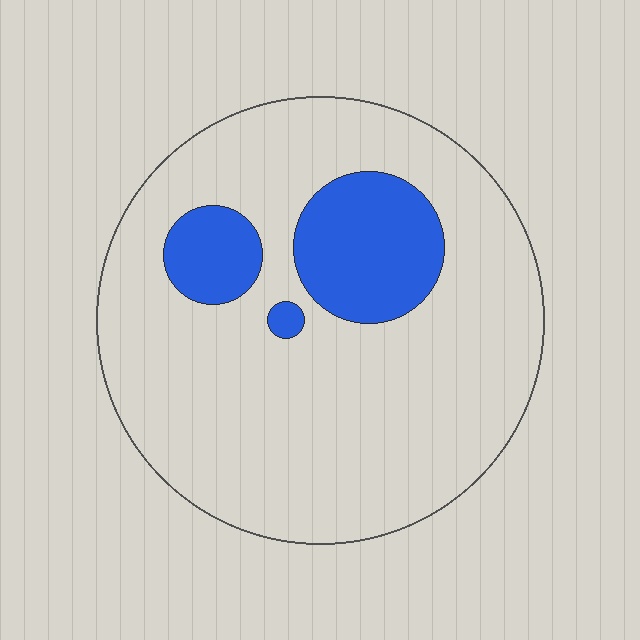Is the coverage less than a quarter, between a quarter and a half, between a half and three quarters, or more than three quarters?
Less than a quarter.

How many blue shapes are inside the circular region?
3.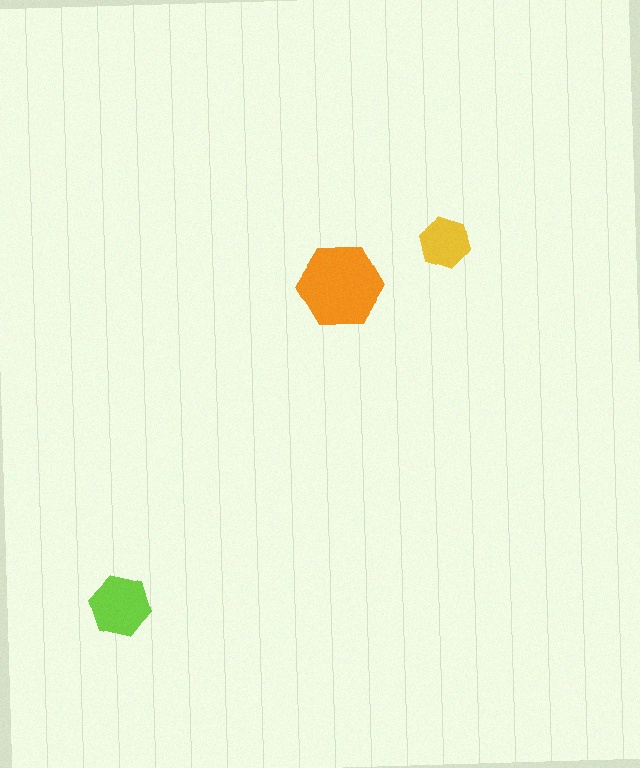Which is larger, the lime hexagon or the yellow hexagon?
The lime one.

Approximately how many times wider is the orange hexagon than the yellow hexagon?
About 1.5 times wider.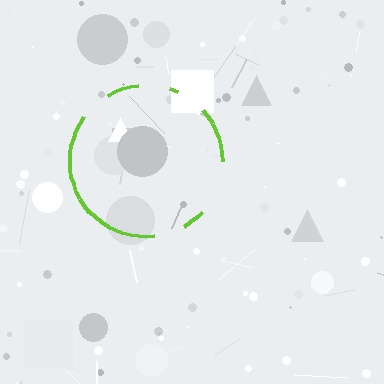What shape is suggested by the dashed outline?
The dashed outline suggests a circle.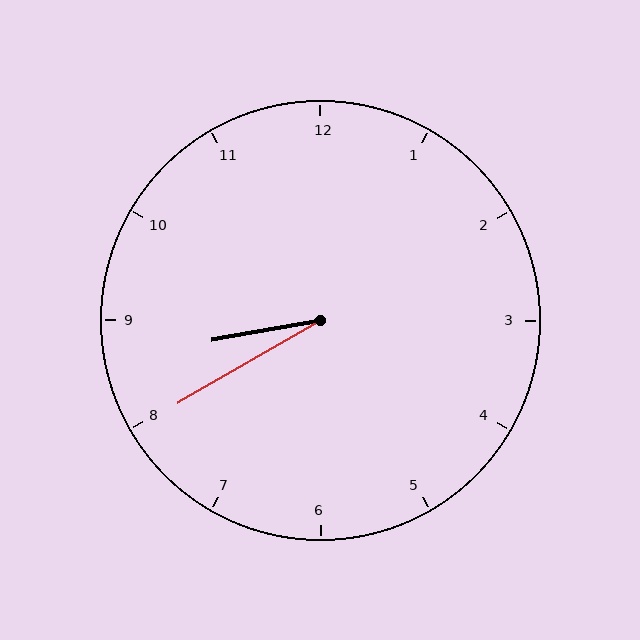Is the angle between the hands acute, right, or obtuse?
It is acute.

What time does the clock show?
8:40.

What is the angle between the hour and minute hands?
Approximately 20 degrees.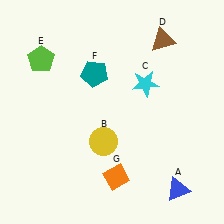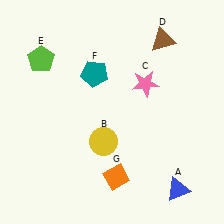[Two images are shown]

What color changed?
The star (C) changed from cyan in Image 1 to pink in Image 2.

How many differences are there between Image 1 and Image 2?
There is 1 difference between the two images.